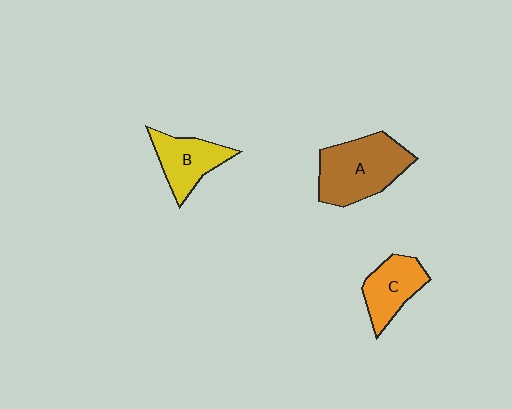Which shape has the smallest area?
Shape C (orange).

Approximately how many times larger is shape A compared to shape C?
Approximately 1.6 times.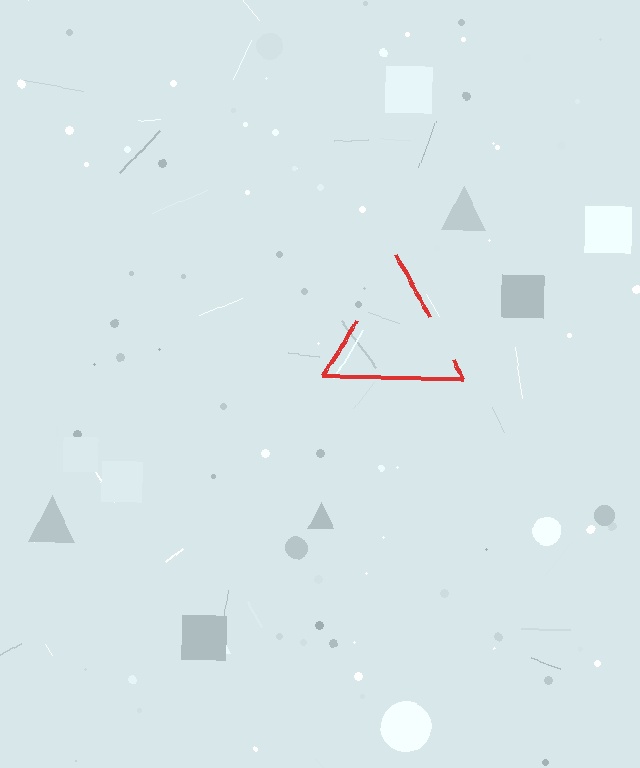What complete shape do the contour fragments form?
The contour fragments form a triangle.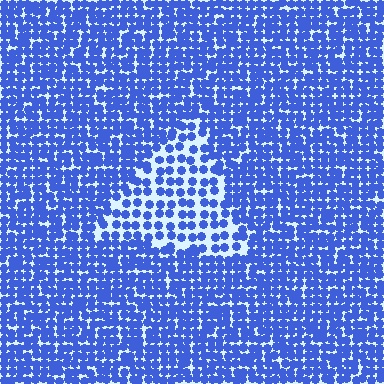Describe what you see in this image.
The image contains small blue elements arranged at two different densities. A triangle-shaped region is visible where the elements are less densely packed than the surrounding area.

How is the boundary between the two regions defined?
The boundary is defined by a change in element density (approximately 1.9x ratio). All elements are the same color, size, and shape.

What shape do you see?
I see a triangle.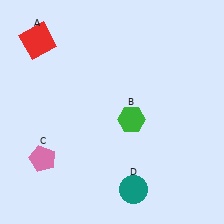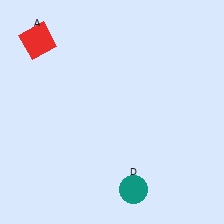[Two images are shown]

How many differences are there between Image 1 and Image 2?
There are 2 differences between the two images.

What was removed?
The pink pentagon (C), the green hexagon (B) were removed in Image 2.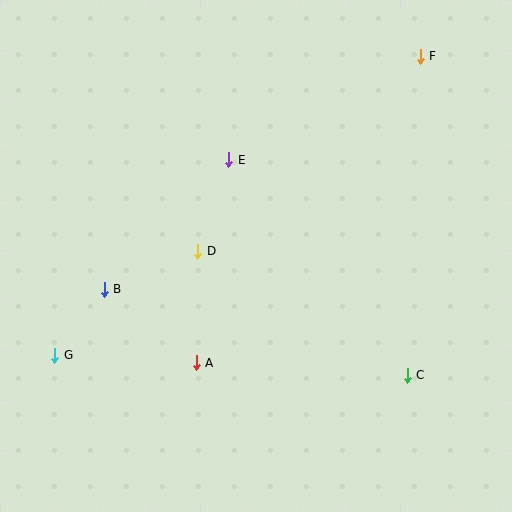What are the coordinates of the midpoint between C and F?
The midpoint between C and F is at (414, 216).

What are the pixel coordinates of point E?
Point E is at (229, 160).